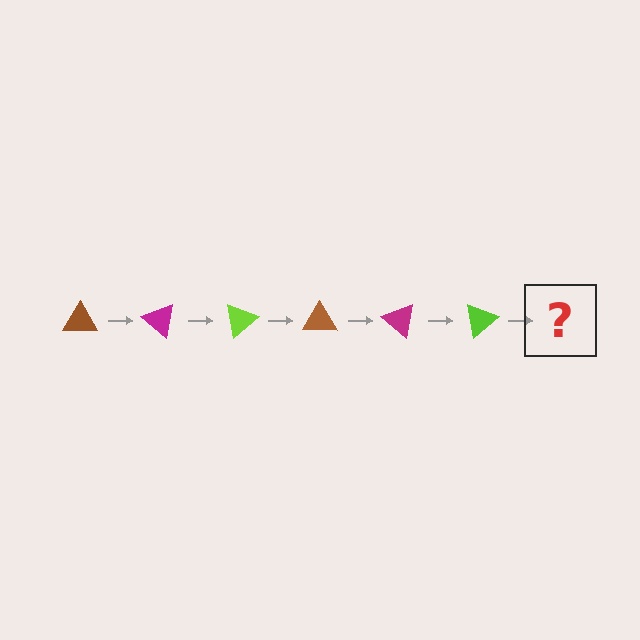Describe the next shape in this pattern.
It should be a brown triangle, rotated 240 degrees from the start.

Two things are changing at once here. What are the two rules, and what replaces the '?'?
The two rules are that it rotates 40 degrees each step and the color cycles through brown, magenta, and lime. The '?' should be a brown triangle, rotated 240 degrees from the start.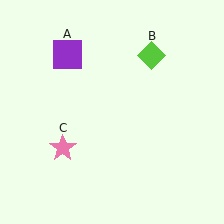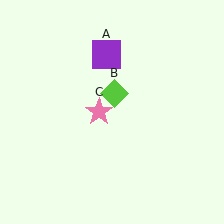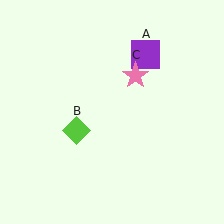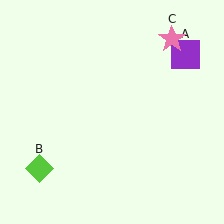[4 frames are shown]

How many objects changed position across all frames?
3 objects changed position: purple square (object A), lime diamond (object B), pink star (object C).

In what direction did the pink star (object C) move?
The pink star (object C) moved up and to the right.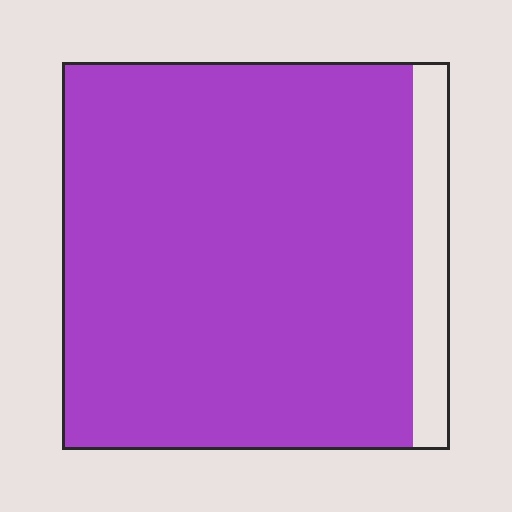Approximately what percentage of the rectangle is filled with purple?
Approximately 90%.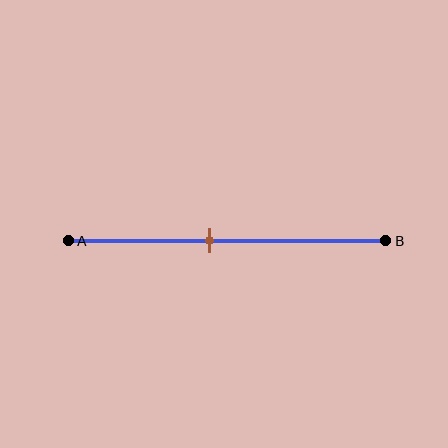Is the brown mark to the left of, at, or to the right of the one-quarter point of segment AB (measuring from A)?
The brown mark is to the right of the one-quarter point of segment AB.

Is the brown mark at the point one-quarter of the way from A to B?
No, the mark is at about 45% from A, not at the 25% one-quarter point.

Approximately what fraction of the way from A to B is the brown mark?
The brown mark is approximately 45% of the way from A to B.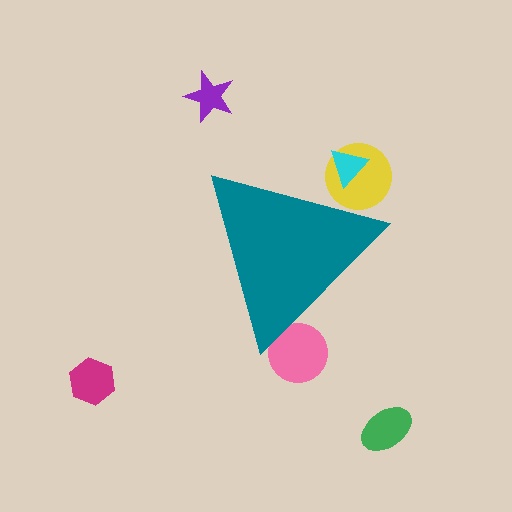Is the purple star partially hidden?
No, the purple star is fully visible.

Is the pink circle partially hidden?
Yes, the pink circle is partially hidden behind the teal triangle.